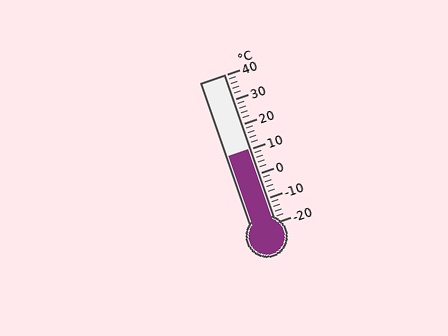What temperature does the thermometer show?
The thermometer shows approximately 10°C.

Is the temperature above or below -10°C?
The temperature is above -10°C.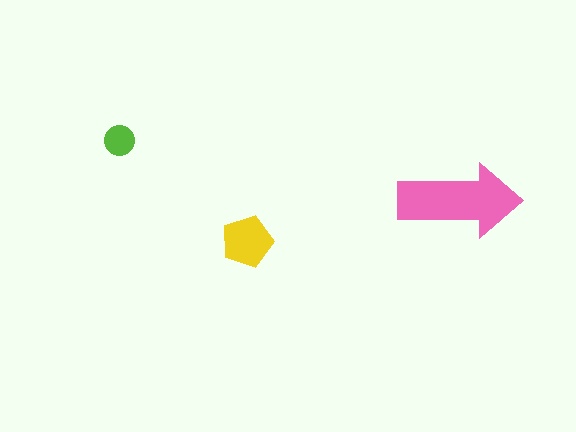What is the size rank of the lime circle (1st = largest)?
3rd.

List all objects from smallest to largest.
The lime circle, the yellow pentagon, the pink arrow.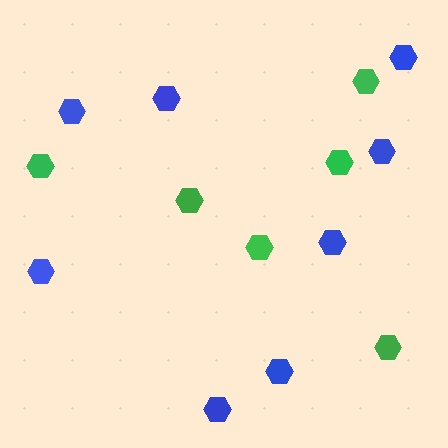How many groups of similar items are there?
There are 2 groups: one group of blue hexagons (8) and one group of green hexagons (6).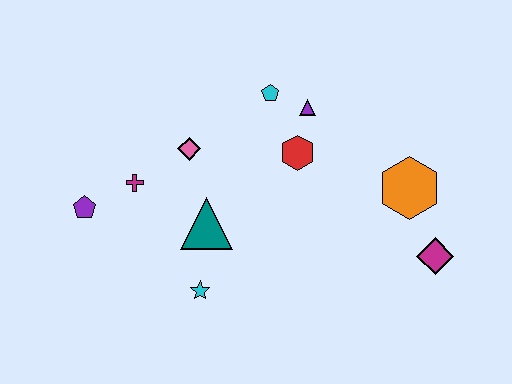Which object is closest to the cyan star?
The teal triangle is closest to the cyan star.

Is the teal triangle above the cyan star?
Yes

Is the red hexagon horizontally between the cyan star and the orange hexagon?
Yes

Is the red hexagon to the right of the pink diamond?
Yes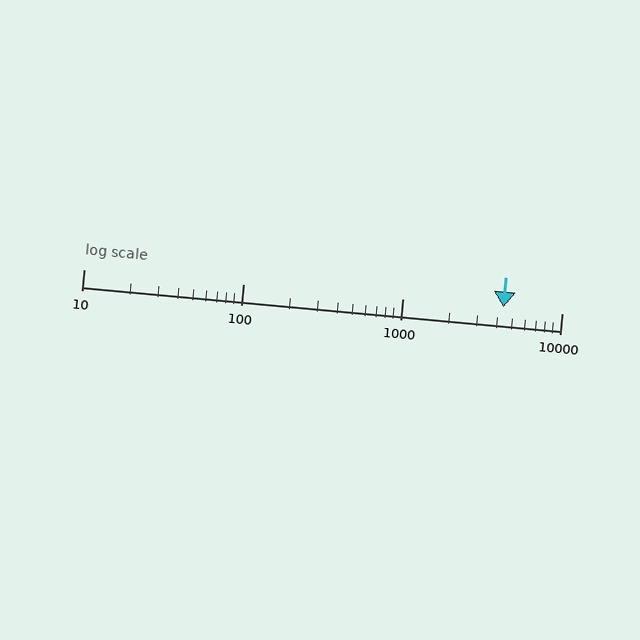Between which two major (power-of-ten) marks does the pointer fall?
The pointer is between 1000 and 10000.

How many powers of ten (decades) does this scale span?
The scale spans 3 decades, from 10 to 10000.